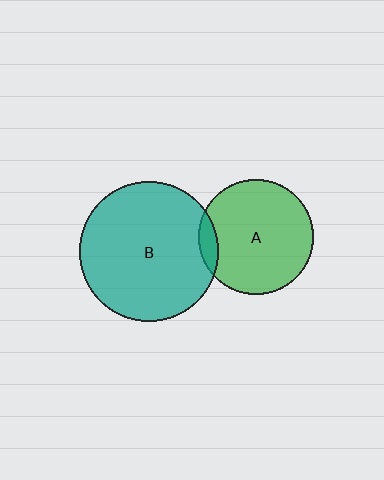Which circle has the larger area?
Circle B (teal).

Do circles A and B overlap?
Yes.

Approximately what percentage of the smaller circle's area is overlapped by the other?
Approximately 10%.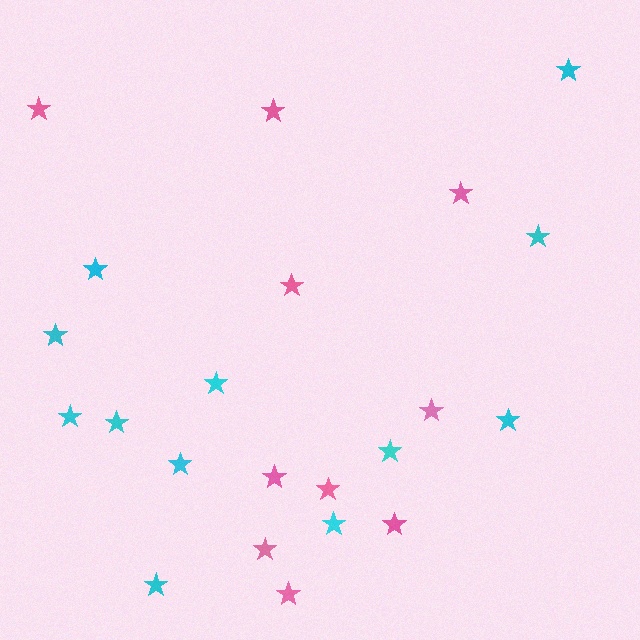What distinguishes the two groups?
There are 2 groups: one group of pink stars (10) and one group of cyan stars (12).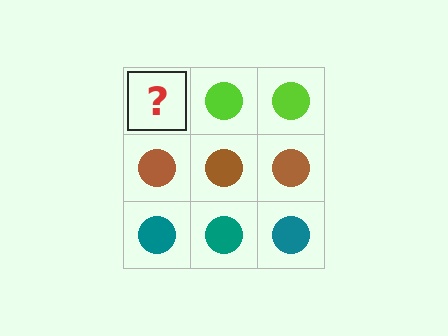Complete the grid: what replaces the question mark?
The question mark should be replaced with a lime circle.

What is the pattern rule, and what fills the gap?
The rule is that each row has a consistent color. The gap should be filled with a lime circle.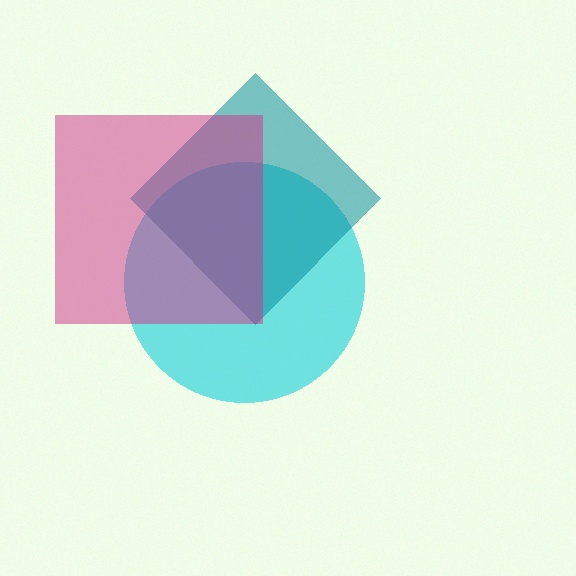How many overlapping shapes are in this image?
There are 3 overlapping shapes in the image.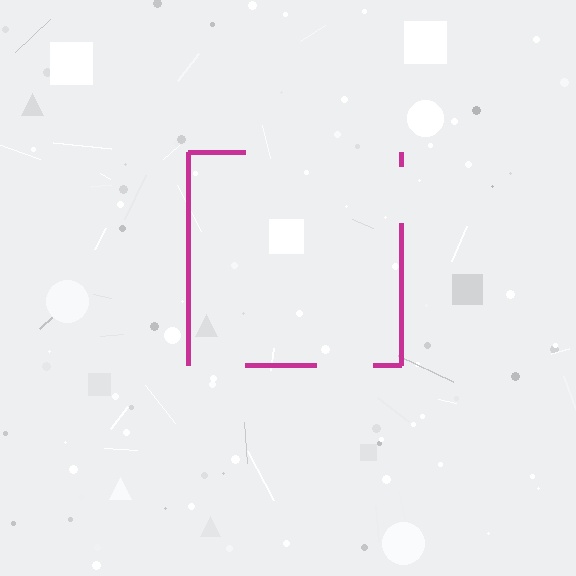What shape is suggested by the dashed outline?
The dashed outline suggests a square.